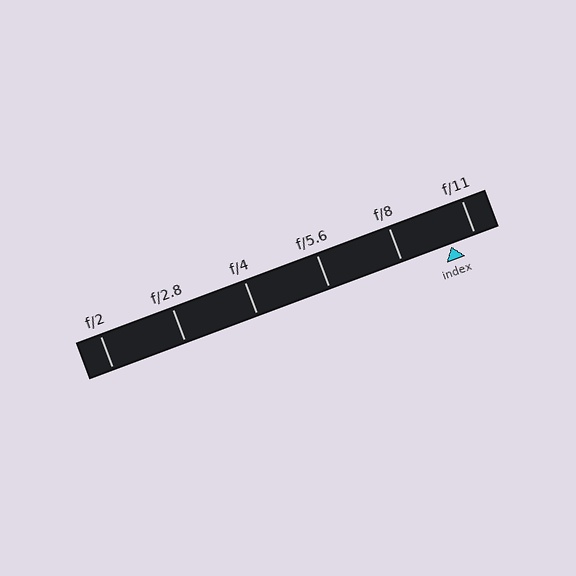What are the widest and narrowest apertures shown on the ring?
The widest aperture shown is f/2 and the narrowest is f/11.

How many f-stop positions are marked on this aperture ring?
There are 6 f-stop positions marked.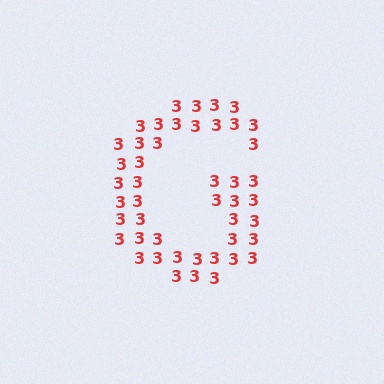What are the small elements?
The small elements are digit 3's.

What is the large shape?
The large shape is the letter G.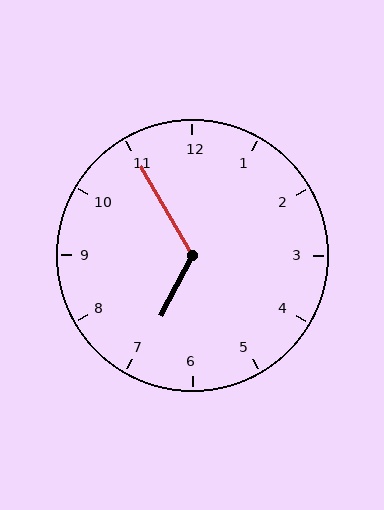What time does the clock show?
6:55.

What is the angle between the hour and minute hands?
Approximately 122 degrees.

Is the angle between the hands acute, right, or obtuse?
It is obtuse.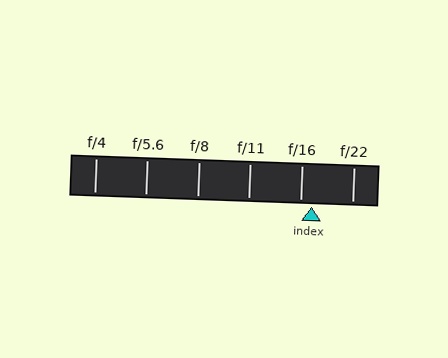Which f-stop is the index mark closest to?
The index mark is closest to f/16.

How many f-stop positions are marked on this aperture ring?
There are 6 f-stop positions marked.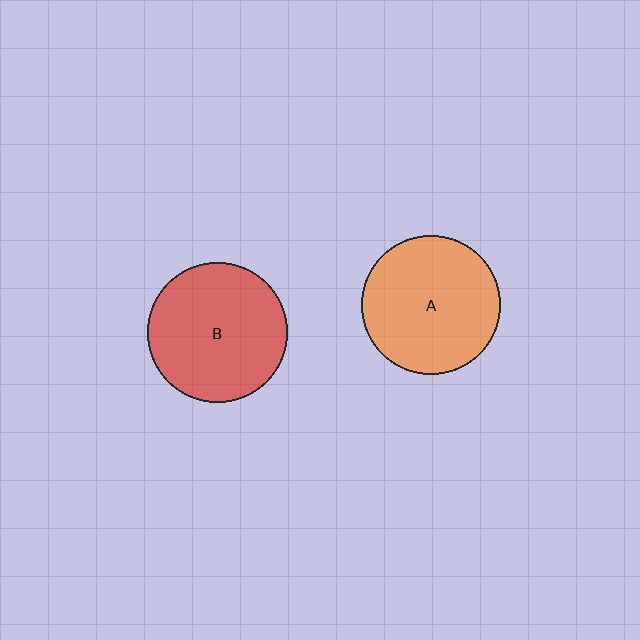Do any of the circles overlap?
No, none of the circles overlap.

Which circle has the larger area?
Circle B (red).